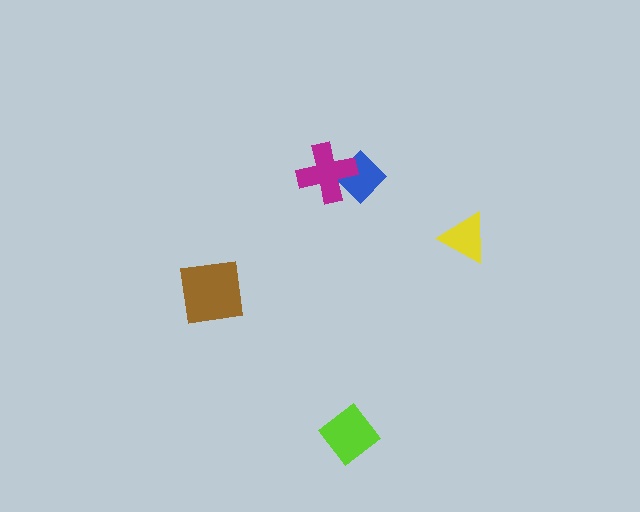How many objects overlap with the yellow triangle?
0 objects overlap with the yellow triangle.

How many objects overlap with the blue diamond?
1 object overlaps with the blue diamond.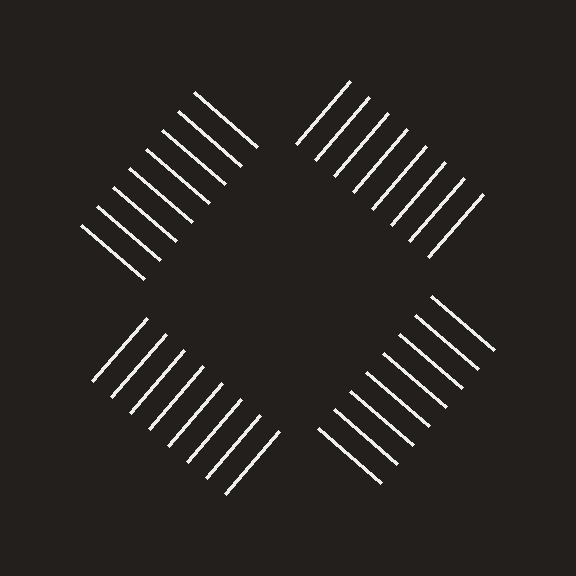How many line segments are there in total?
32 — 8 along each of the 4 edges.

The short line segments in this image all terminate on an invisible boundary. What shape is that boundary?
An illusory square — the line segments terminate on its edges but no continuous stroke is drawn.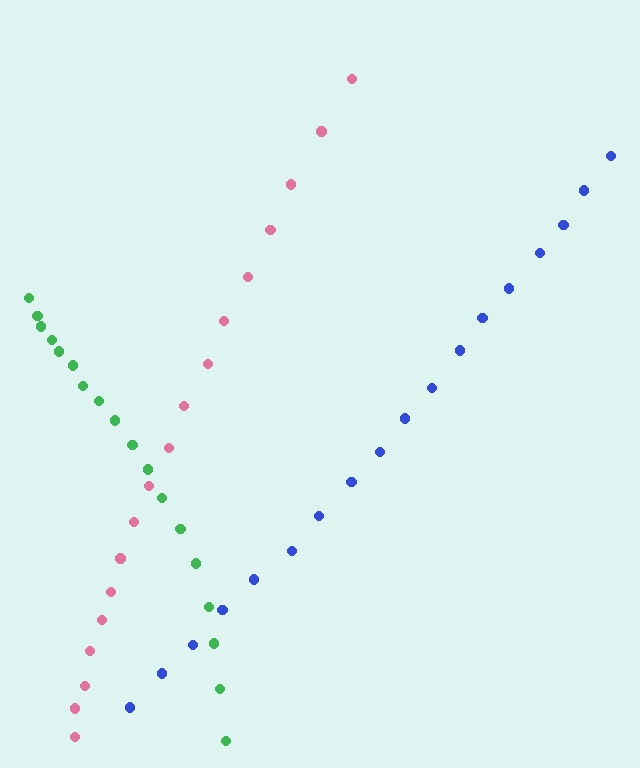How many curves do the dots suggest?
There are 3 distinct paths.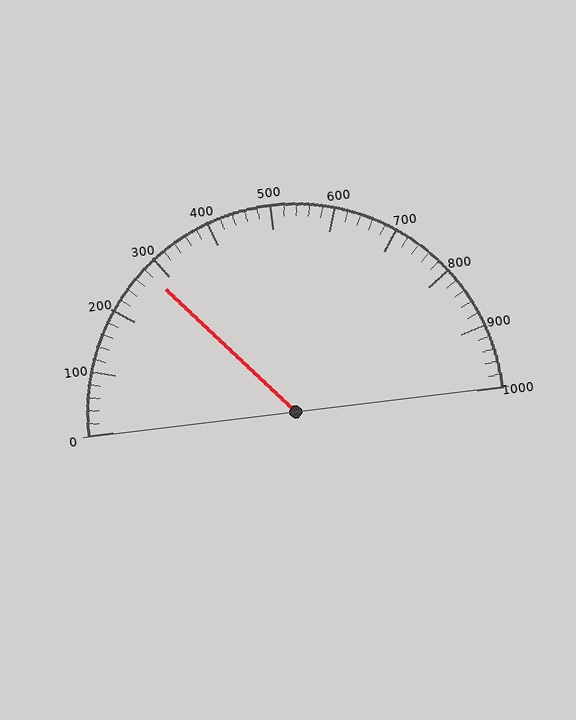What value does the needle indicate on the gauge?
The needle indicates approximately 280.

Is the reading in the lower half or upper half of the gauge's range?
The reading is in the lower half of the range (0 to 1000).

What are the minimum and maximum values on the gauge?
The gauge ranges from 0 to 1000.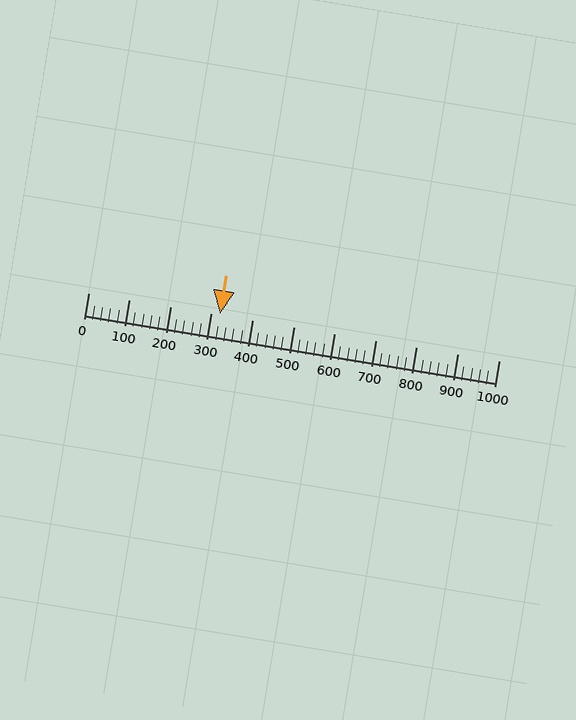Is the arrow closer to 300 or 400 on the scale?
The arrow is closer to 300.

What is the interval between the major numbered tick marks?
The major tick marks are spaced 100 units apart.